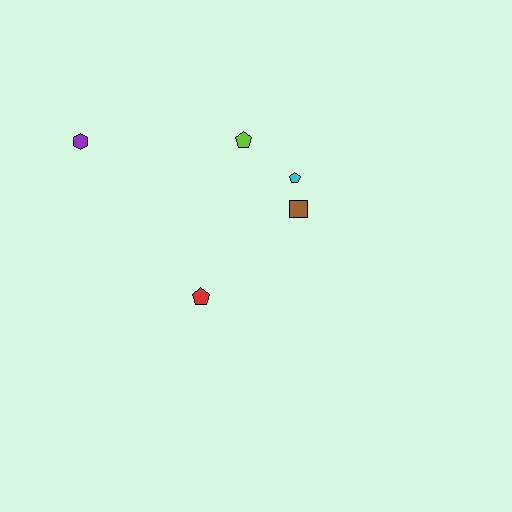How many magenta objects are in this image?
There are no magenta objects.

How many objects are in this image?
There are 5 objects.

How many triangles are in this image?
There are no triangles.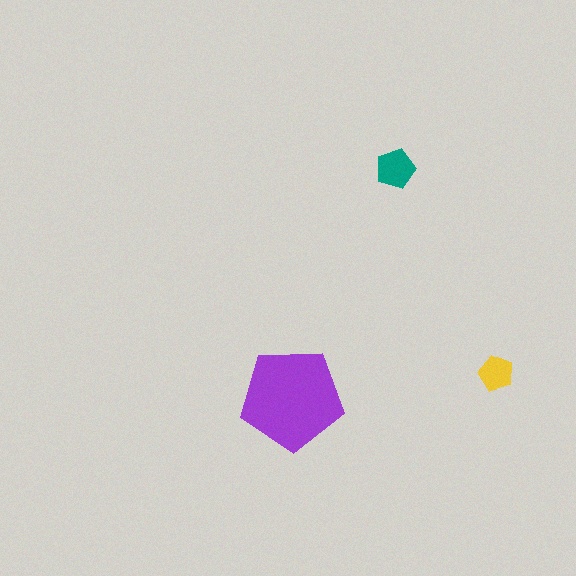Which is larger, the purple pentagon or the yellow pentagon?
The purple one.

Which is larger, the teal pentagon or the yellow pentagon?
The teal one.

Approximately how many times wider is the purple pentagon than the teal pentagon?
About 2.5 times wider.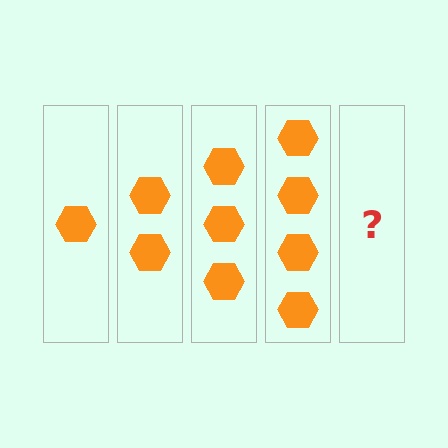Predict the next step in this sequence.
The next step is 5 hexagons.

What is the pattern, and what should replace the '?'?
The pattern is that each step adds one more hexagon. The '?' should be 5 hexagons.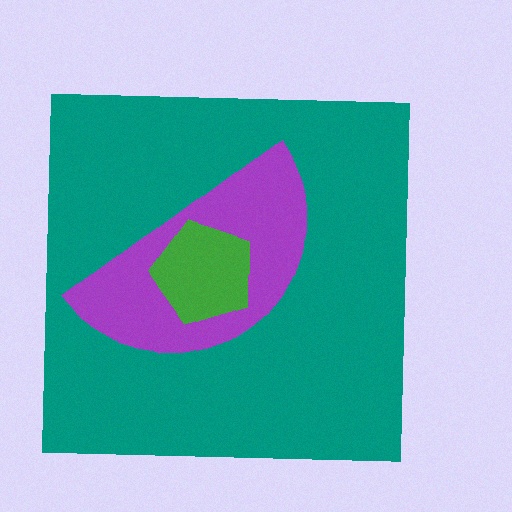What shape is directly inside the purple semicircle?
The green pentagon.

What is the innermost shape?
The green pentagon.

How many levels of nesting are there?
3.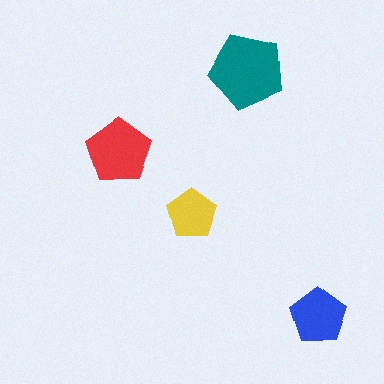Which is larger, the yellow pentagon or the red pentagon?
The red one.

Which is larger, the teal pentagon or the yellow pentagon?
The teal one.